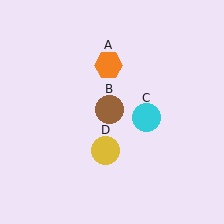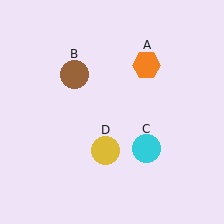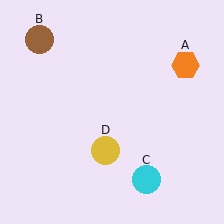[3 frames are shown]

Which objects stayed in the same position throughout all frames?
Yellow circle (object D) remained stationary.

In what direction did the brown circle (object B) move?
The brown circle (object B) moved up and to the left.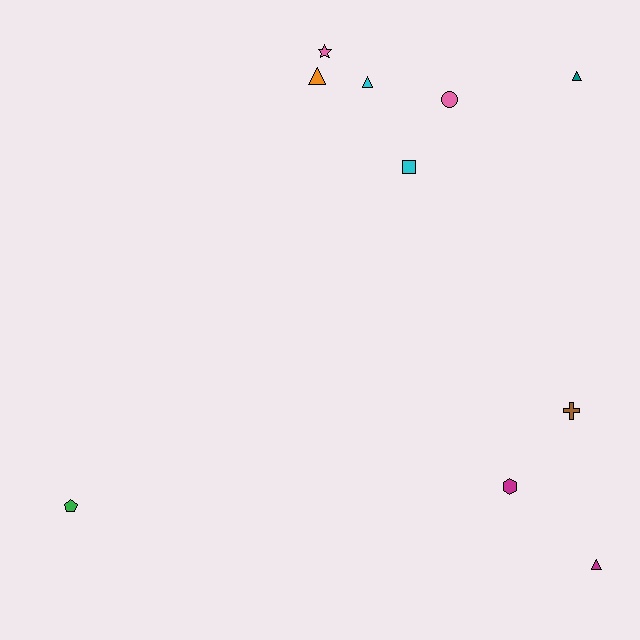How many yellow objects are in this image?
There are no yellow objects.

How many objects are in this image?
There are 10 objects.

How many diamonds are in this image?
There are no diamonds.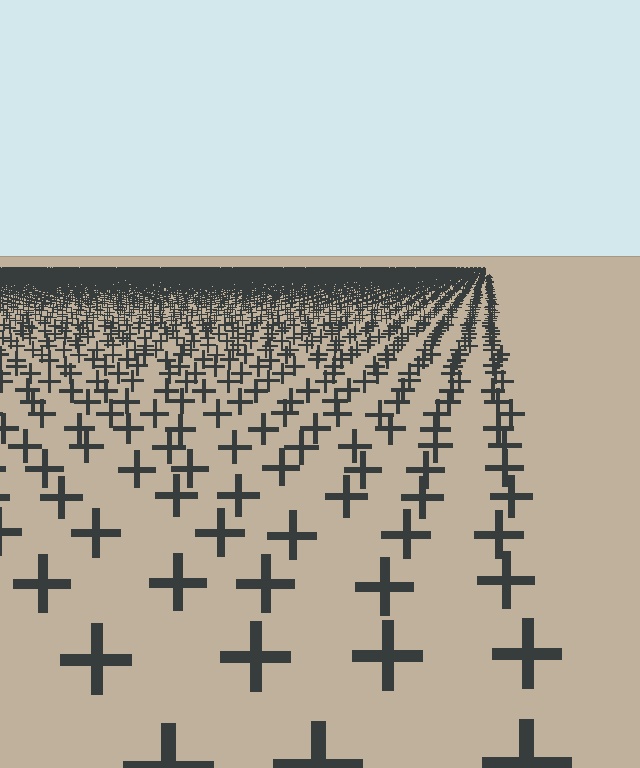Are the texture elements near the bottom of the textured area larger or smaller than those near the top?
Larger. Near the bottom, elements are closer to the viewer and appear at a bigger on-screen size.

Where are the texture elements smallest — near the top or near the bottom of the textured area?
Near the top.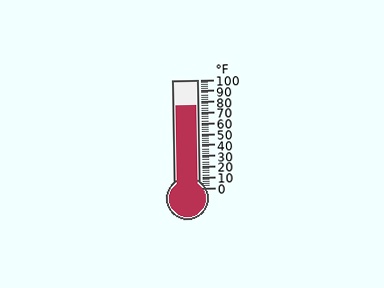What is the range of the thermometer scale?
The thermometer scale ranges from 0°F to 100°F.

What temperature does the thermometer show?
The thermometer shows approximately 76°F.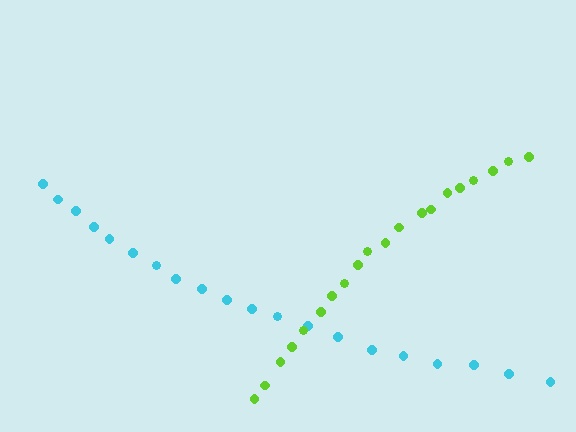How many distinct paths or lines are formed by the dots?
There are 2 distinct paths.